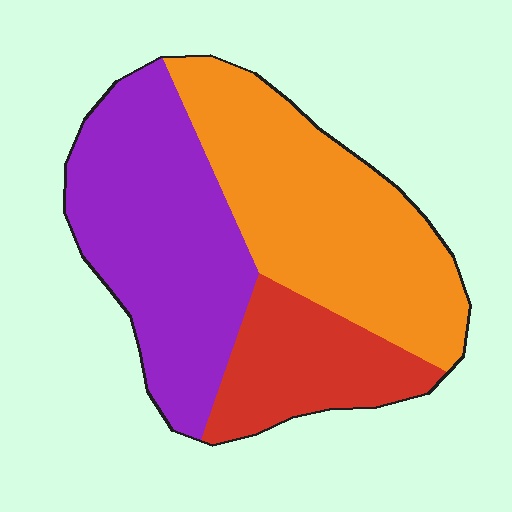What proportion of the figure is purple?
Purple takes up between a quarter and a half of the figure.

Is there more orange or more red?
Orange.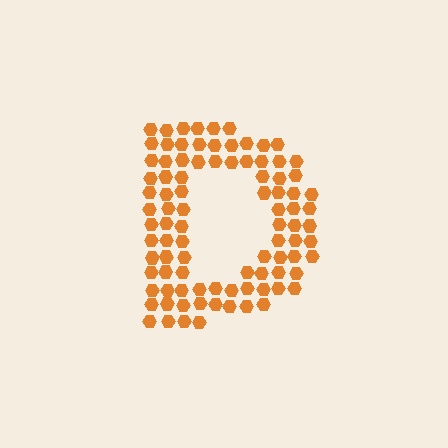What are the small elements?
The small elements are hexagons.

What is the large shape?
The large shape is the letter D.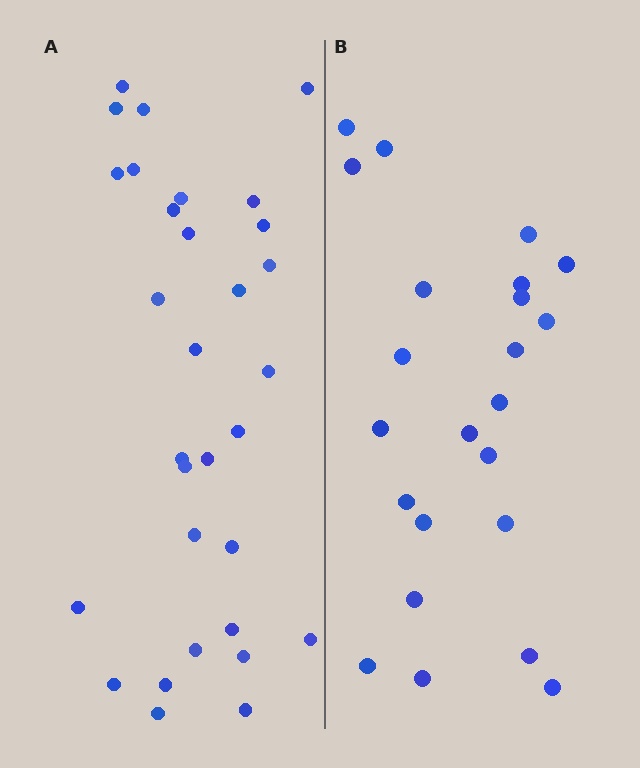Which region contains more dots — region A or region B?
Region A (the left region) has more dots.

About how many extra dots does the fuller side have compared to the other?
Region A has roughly 8 or so more dots than region B.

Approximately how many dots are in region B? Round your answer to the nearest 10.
About 20 dots. (The exact count is 23, which rounds to 20.)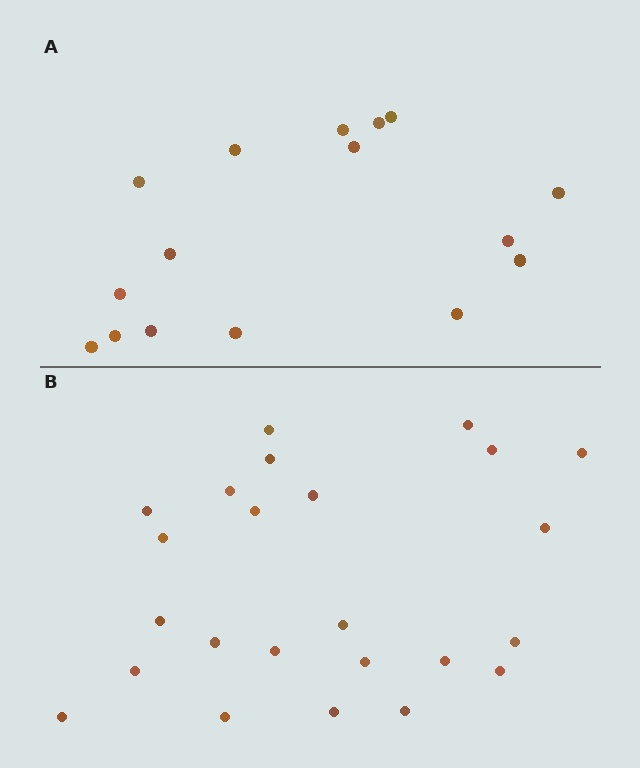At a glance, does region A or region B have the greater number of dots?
Region B (the bottom region) has more dots.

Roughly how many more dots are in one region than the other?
Region B has roughly 8 or so more dots than region A.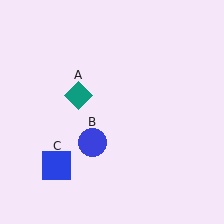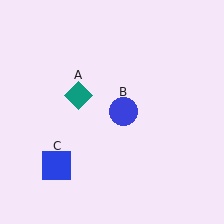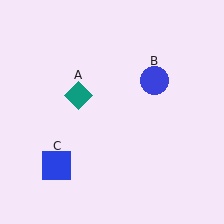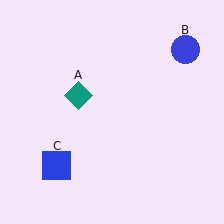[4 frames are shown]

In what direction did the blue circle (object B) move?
The blue circle (object B) moved up and to the right.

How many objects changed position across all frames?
1 object changed position: blue circle (object B).